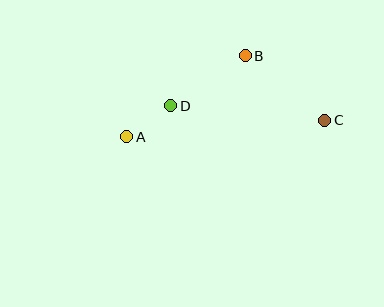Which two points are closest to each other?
Points A and D are closest to each other.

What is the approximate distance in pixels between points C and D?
The distance between C and D is approximately 155 pixels.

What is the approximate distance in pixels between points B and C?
The distance between B and C is approximately 102 pixels.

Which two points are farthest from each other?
Points A and C are farthest from each other.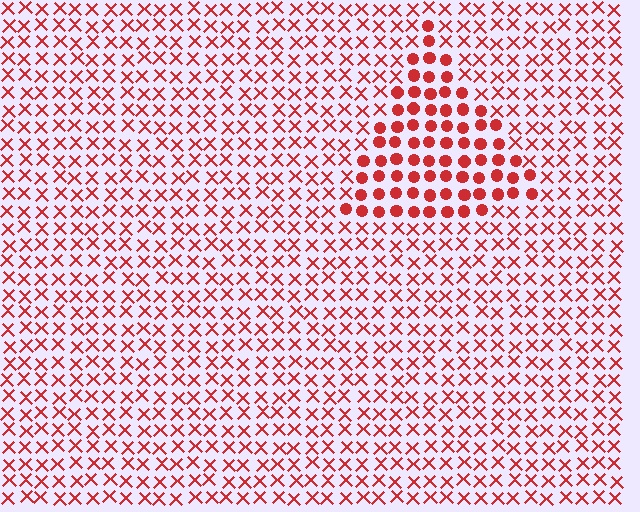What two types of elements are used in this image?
The image uses circles inside the triangle region and X marks outside it.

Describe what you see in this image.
The image is filled with small red elements arranged in a uniform grid. A triangle-shaped region contains circles, while the surrounding area contains X marks. The boundary is defined purely by the change in element shape.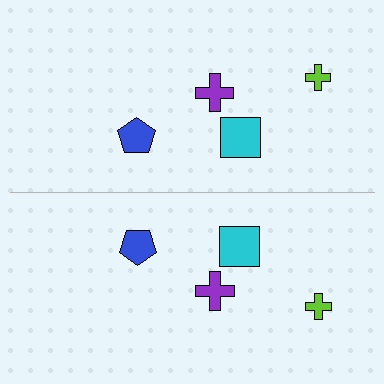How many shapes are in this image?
There are 8 shapes in this image.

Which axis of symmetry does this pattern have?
The pattern has a horizontal axis of symmetry running through the center of the image.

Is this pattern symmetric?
Yes, this pattern has bilateral (reflection) symmetry.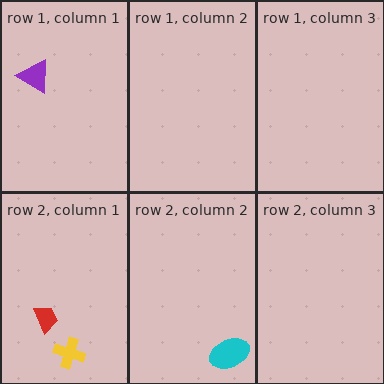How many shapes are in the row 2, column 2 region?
1.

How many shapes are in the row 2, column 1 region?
2.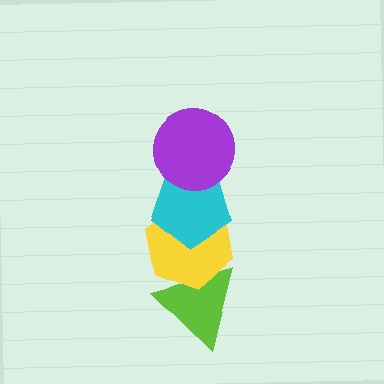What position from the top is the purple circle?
The purple circle is 1st from the top.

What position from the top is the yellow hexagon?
The yellow hexagon is 3rd from the top.